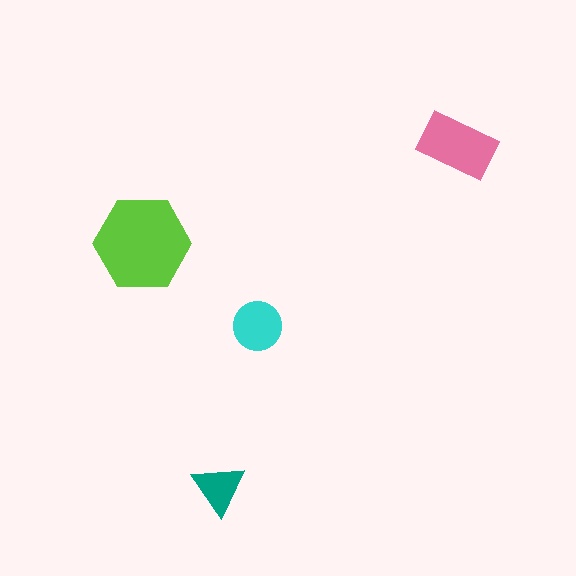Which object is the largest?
The lime hexagon.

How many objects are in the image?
There are 4 objects in the image.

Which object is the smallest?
The teal triangle.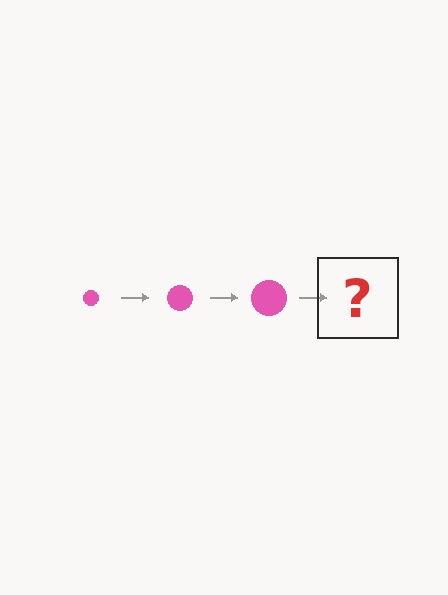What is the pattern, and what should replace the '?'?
The pattern is that the circle gets progressively larger each step. The '?' should be a pink circle, larger than the previous one.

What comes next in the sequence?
The next element should be a pink circle, larger than the previous one.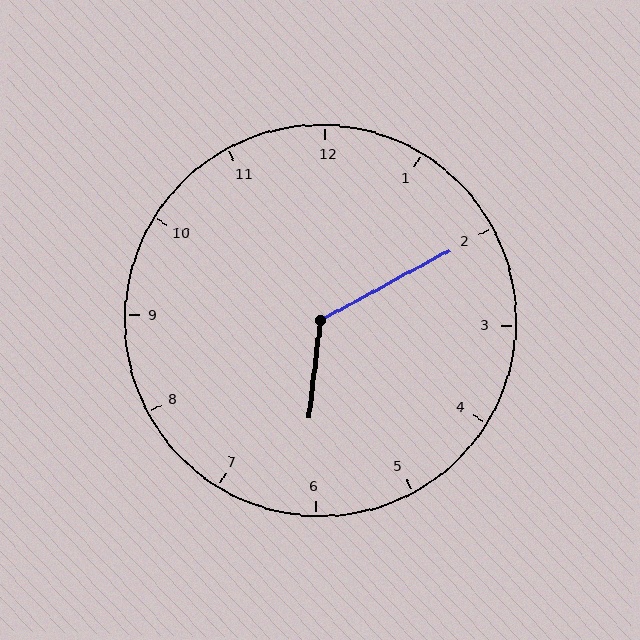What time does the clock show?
6:10.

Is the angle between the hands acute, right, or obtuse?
It is obtuse.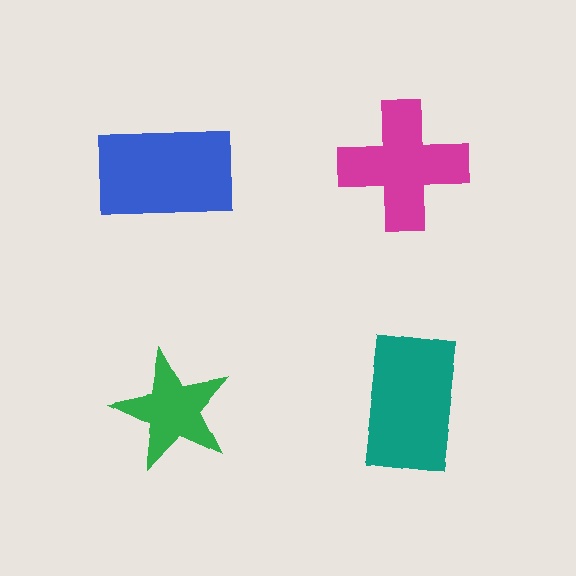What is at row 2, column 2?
A teal rectangle.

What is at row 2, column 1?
A green star.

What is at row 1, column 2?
A magenta cross.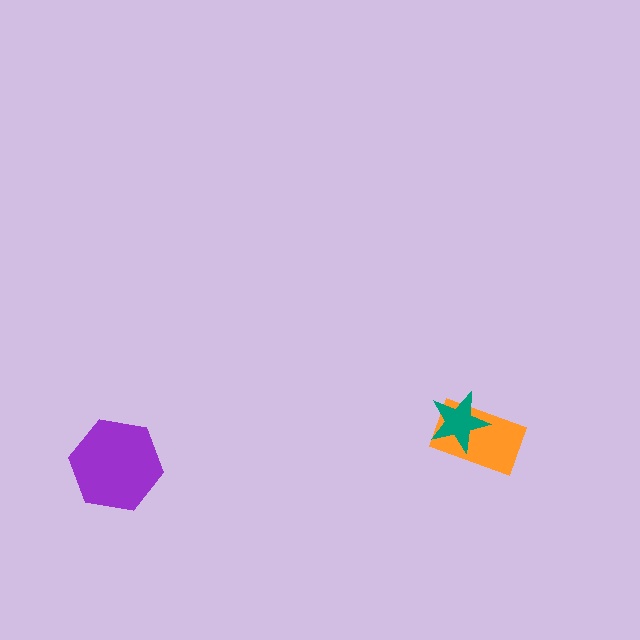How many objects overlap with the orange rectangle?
1 object overlaps with the orange rectangle.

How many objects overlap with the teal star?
1 object overlaps with the teal star.